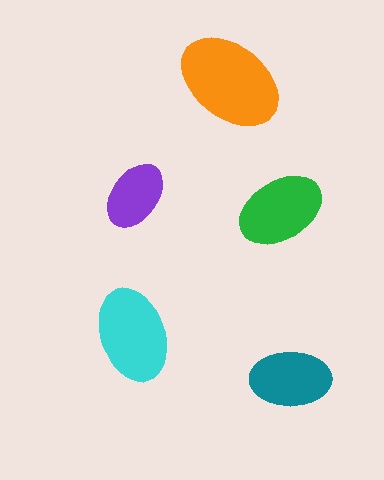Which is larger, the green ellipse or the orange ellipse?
The orange one.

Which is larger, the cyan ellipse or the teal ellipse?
The cyan one.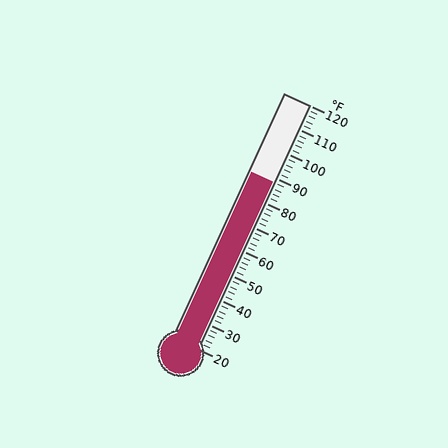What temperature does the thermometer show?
The thermometer shows approximately 88°F.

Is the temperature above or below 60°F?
The temperature is above 60°F.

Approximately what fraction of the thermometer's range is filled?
The thermometer is filled to approximately 70% of its range.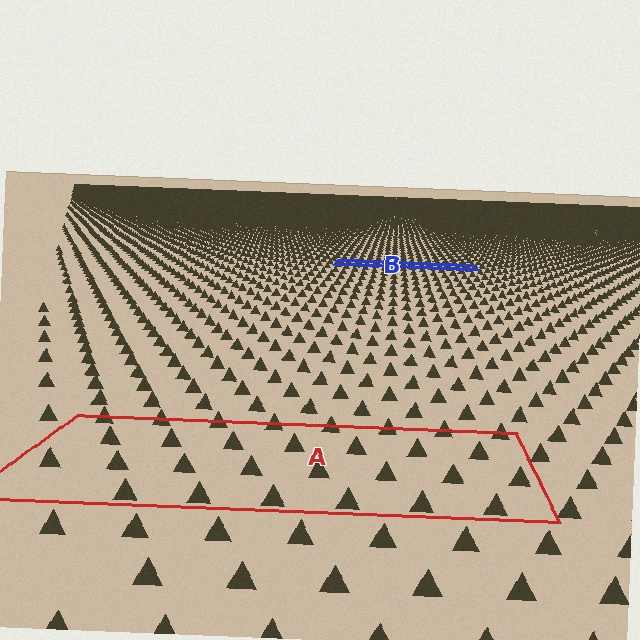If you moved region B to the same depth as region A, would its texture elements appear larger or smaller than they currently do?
They would appear larger. At a closer depth, the same texture elements are projected at a bigger on-screen size.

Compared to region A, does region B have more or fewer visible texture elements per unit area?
Region B has more texture elements per unit area — they are packed more densely because it is farther away.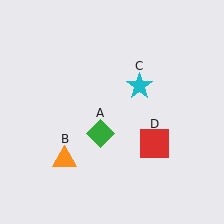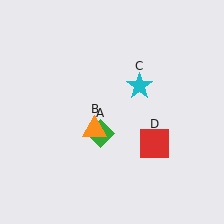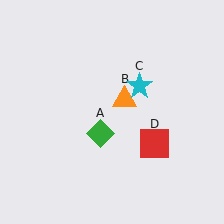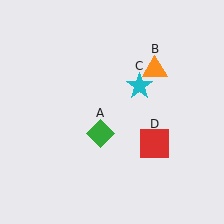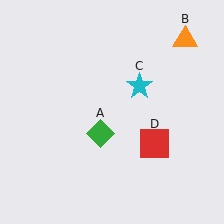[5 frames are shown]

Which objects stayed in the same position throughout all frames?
Green diamond (object A) and cyan star (object C) and red square (object D) remained stationary.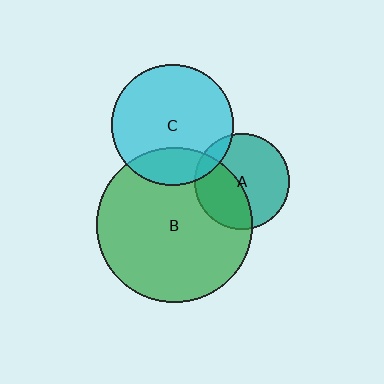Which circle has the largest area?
Circle B (green).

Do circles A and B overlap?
Yes.